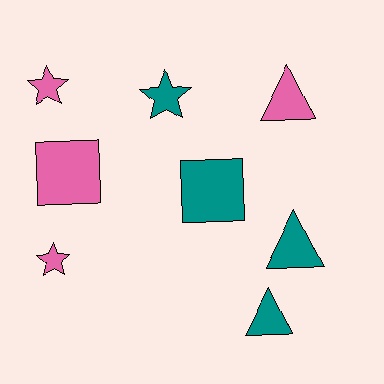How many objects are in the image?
There are 8 objects.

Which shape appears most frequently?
Star, with 3 objects.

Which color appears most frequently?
Teal, with 4 objects.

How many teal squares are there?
There is 1 teal square.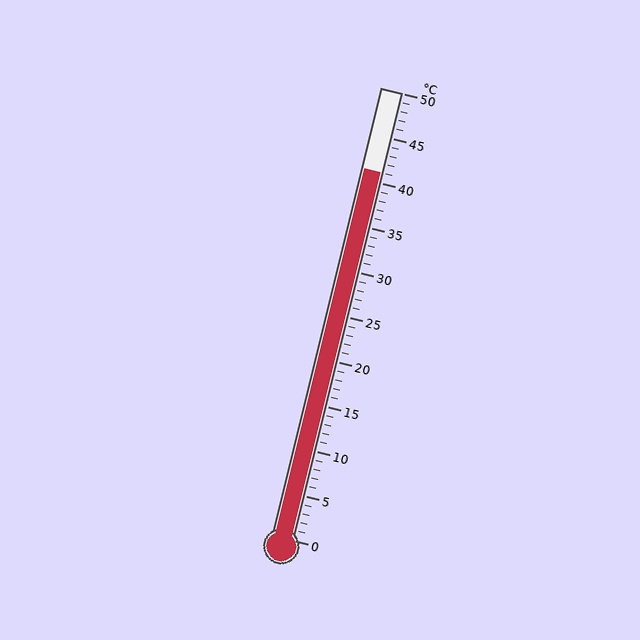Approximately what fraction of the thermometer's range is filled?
The thermometer is filled to approximately 80% of its range.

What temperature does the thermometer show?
The thermometer shows approximately 41°C.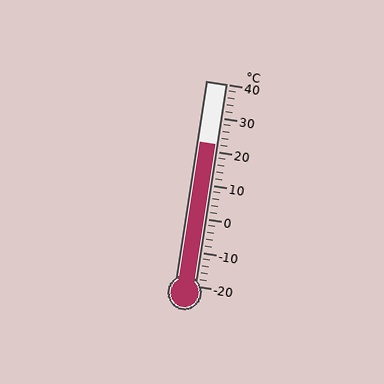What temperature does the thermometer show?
The thermometer shows approximately 22°C.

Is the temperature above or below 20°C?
The temperature is above 20°C.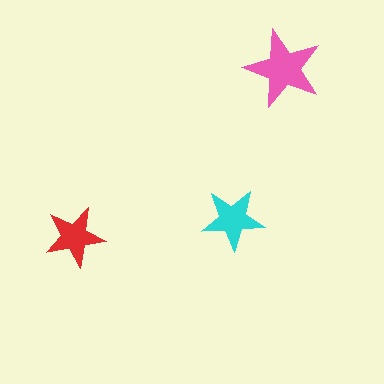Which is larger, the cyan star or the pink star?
The pink one.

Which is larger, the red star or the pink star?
The pink one.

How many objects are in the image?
There are 3 objects in the image.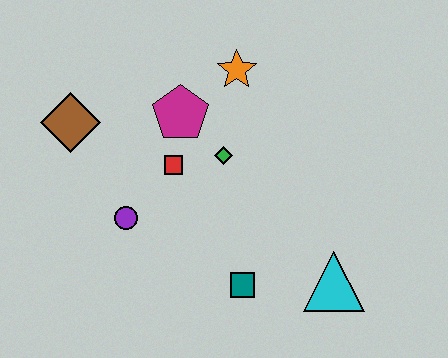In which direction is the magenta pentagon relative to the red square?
The magenta pentagon is above the red square.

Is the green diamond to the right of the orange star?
No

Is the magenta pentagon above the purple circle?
Yes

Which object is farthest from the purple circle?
The cyan triangle is farthest from the purple circle.